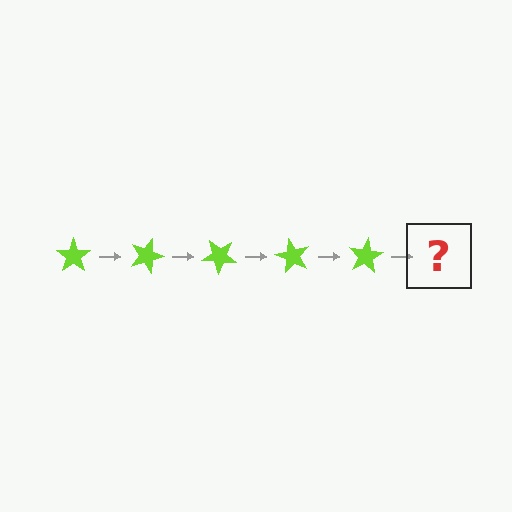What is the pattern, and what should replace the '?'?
The pattern is that the star rotates 20 degrees each step. The '?' should be a lime star rotated 100 degrees.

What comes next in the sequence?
The next element should be a lime star rotated 100 degrees.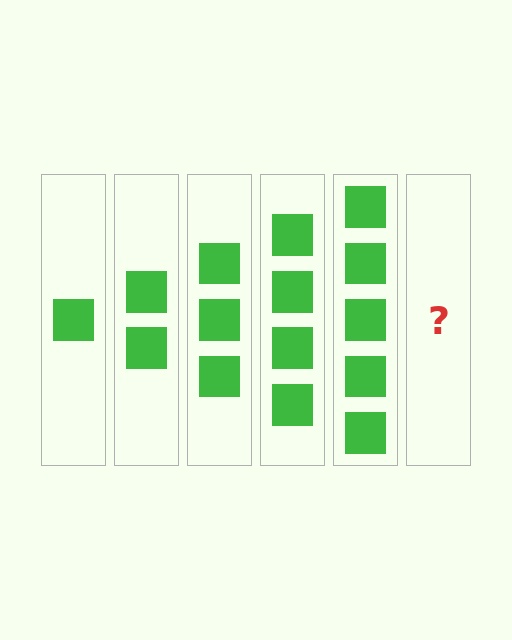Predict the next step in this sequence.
The next step is 6 squares.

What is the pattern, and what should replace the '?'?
The pattern is that each step adds one more square. The '?' should be 6 squares.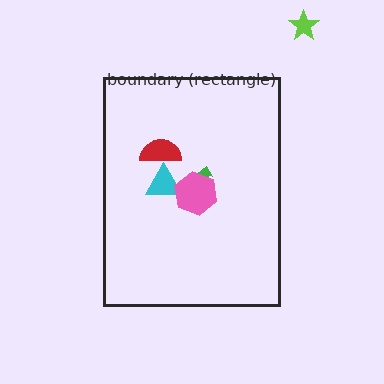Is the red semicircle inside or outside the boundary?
Inside.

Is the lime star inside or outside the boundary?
Outside.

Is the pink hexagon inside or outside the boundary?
Inside.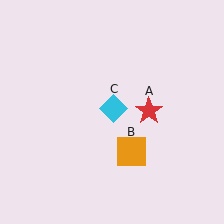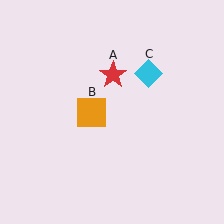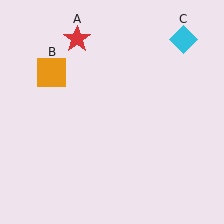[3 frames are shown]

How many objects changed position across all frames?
3 objects changed position: red star (object A), orange square (object B), cyan diamond (object C).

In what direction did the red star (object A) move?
The red star (object A) moved up and to the left.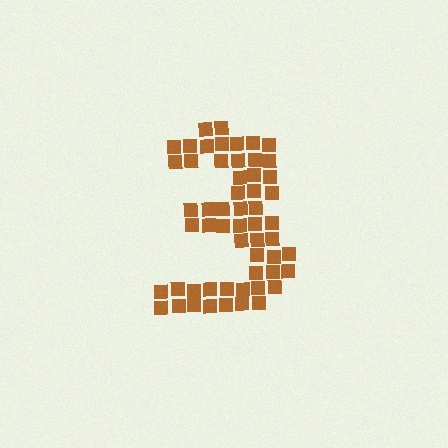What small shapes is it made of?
It is made of small squares.